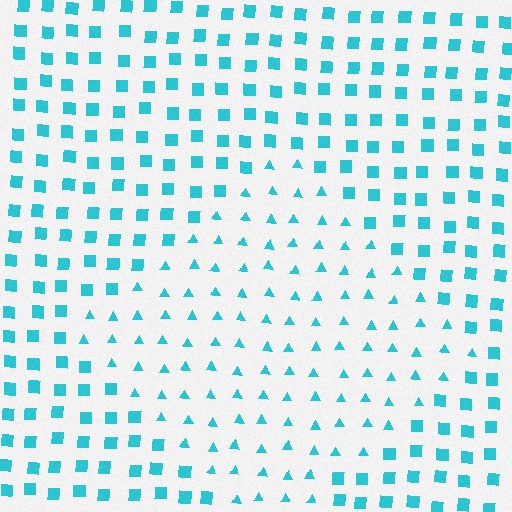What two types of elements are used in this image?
The image uses triangles inside the diamond region and squares outside it.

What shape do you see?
I see a diamond.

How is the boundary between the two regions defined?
The boundary is defined by a change in element shape: triangles inside vs. squares outside. All elements share the same color and spacing.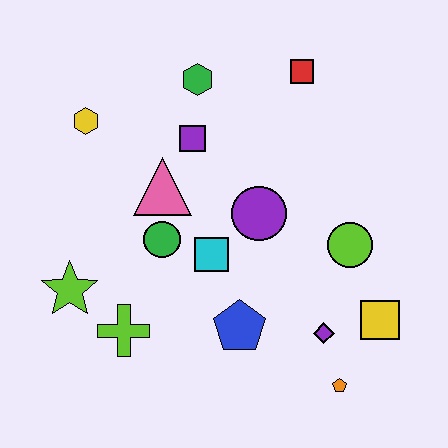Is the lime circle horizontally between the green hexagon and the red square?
No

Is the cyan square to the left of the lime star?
No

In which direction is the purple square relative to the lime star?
The purple square is above the lime star.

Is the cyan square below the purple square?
Yes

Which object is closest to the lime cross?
The lime star is closest to the lime cross.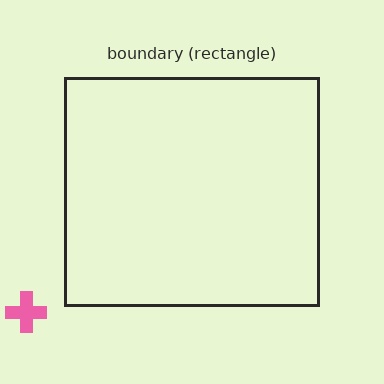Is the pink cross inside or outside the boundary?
Outside.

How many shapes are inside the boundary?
0 inside, 1 outside.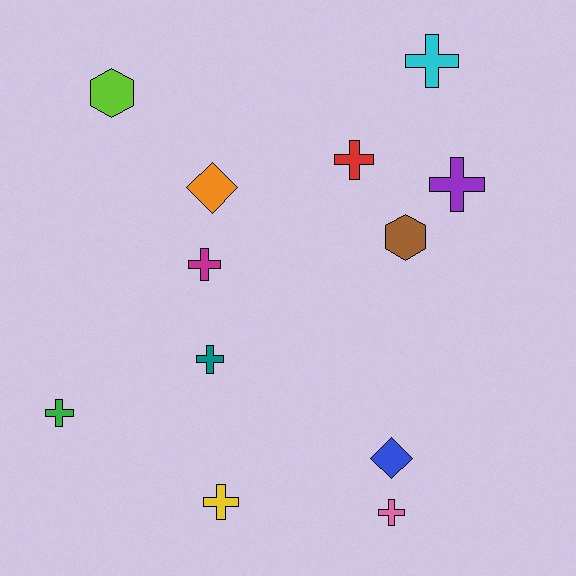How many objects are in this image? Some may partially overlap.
There are 12 objects.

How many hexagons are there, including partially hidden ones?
There are 2 hexagons.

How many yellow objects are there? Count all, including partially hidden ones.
There is 1 yellow object.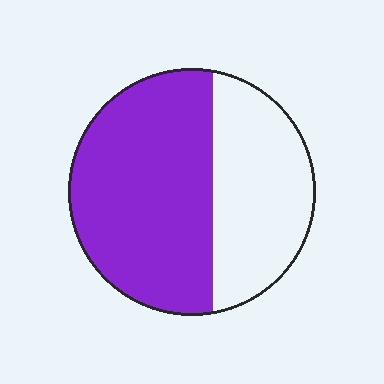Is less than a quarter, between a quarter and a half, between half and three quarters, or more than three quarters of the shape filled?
Between half and three quarters.